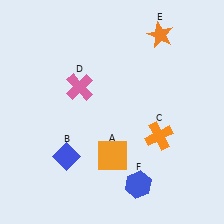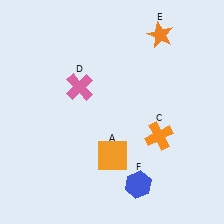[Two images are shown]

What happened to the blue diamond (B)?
The blue diamond (B) was removed in Image 2. It was in the bottom-left area of Image 1.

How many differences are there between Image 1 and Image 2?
There is 1 difference between the two images.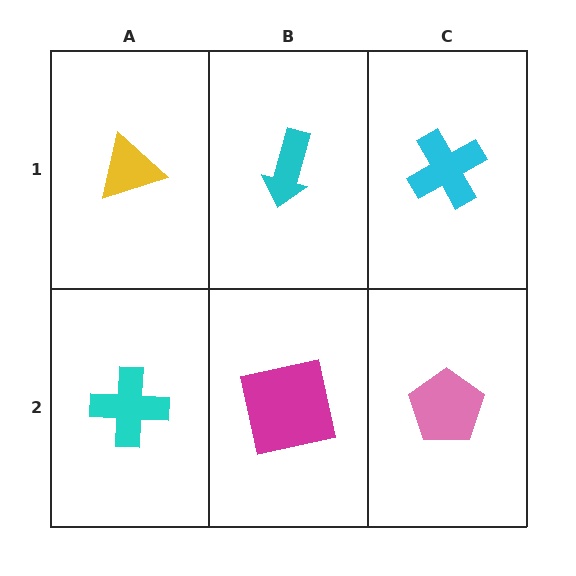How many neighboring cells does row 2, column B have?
3.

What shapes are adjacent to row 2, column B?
A cyan arrow (row 1, column B), a cyan cross (row 2, column A), a pink pentagon (row 2, column C).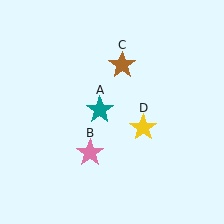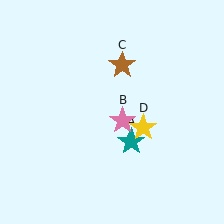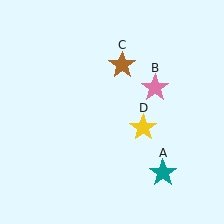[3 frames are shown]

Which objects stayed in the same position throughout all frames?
Brown star (object C) and yellow star (object D) remained stationary.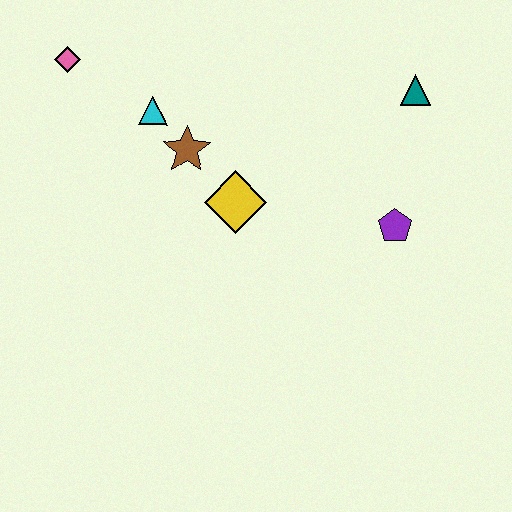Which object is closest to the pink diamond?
The cyan triangle is closest to the pink diamond.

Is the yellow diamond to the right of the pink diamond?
Yes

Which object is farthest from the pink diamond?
The purple pentagon is farthest from the pink diamond.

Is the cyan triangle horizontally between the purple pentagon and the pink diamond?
Yes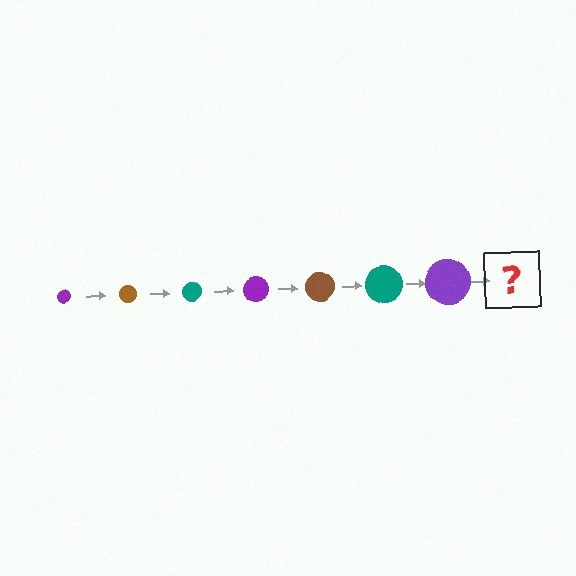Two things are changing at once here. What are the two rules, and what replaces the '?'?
The two rules are that the circle grows larger each step and the color cycles through purple, brown, and teal. The '?' should be a brown circle, larger than the previous one.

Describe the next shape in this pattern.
It should be a brown circle, larger than the previous one.